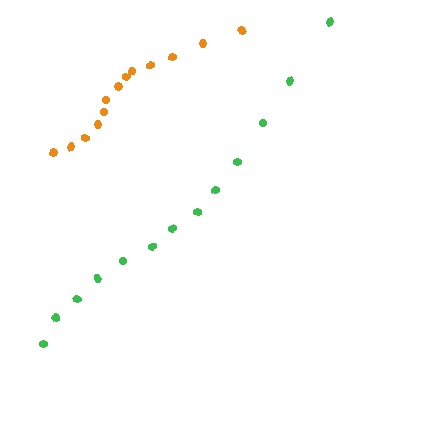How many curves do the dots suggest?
There are 2 distinct paths.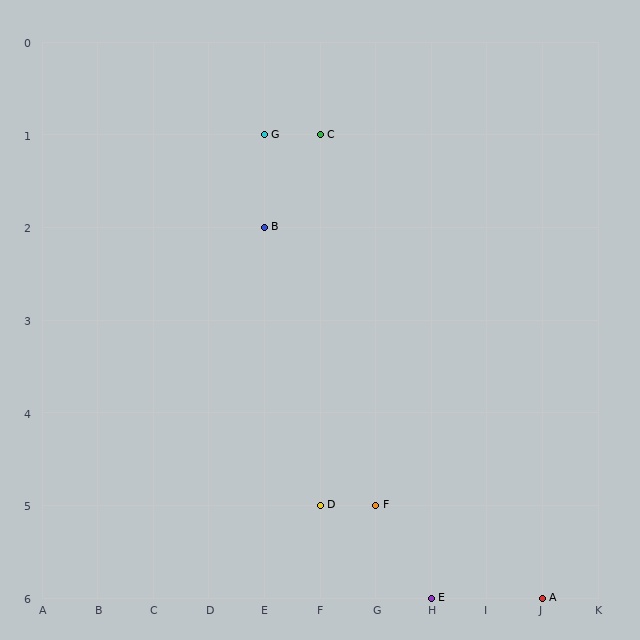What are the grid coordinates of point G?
Point G is at grid coordinates (E, 1).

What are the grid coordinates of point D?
Point D is at grid coordinates (F, 5).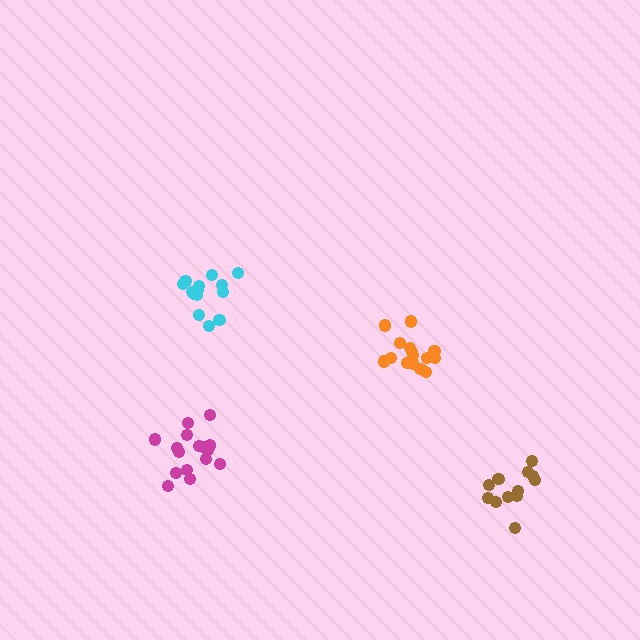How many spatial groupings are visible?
There are 4 spatial groupings.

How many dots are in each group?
Group 1: 15 dots, Group 2: 16 dots, Group 3: 12 dots, Group 4: 16 dots (59 total).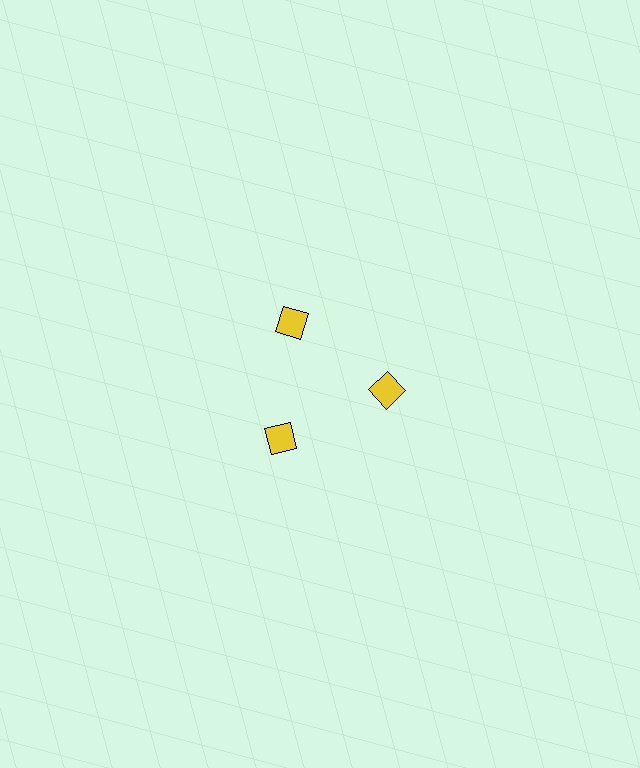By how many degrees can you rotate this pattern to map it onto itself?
The pattern maps onto itself every 120 degrees of rotation.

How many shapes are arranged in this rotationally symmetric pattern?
There are 3 shapes, arranged in 3 groups of 1.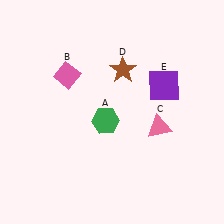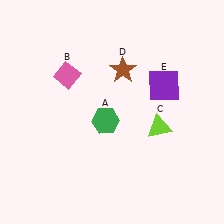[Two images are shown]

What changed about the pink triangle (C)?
In Image 1, C is pink. In Image 2, it changed to lime.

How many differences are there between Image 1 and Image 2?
There is 1 difference between the two images.